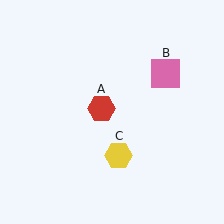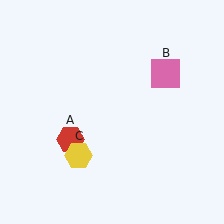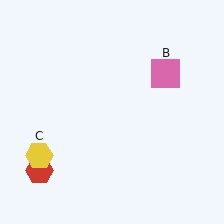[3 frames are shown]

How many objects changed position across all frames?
2 objects changed position: red hexagon (object A), yellow hexagon (object C).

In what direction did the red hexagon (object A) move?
The red hexagon (object A) moved down and to the left.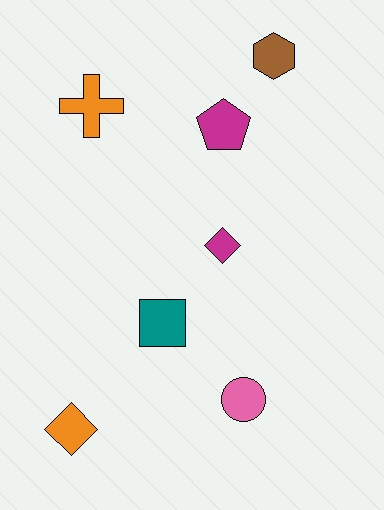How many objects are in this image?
There are 7 objects.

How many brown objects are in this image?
There is 1 brown object.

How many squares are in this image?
There is 1 square.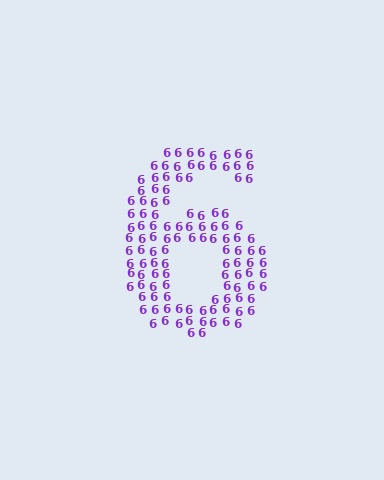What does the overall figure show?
The overall figure shows the digit 6.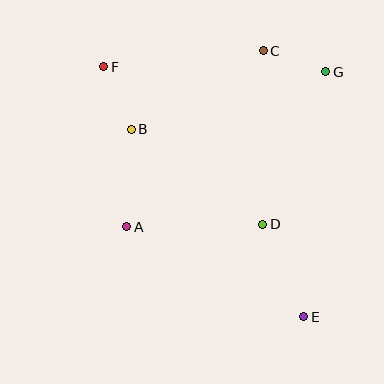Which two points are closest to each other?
Points C and G are closest to each other.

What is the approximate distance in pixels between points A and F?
The distance between A and F is approximately 161 pixels.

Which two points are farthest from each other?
Points E and F are farthest from each other.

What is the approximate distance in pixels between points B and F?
The distance between B and F is approximately 68 pixels.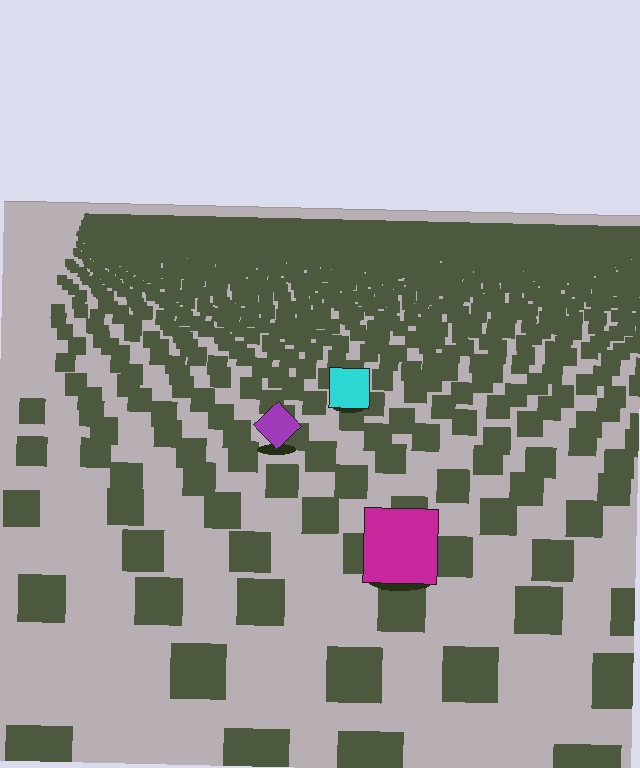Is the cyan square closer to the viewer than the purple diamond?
No. The purple diamond is closer — you can tell from the texture gradient: the ground texture is coarser near it.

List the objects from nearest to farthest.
From nearest to farthest: the magenta square, the purple diamond, the cyan square.